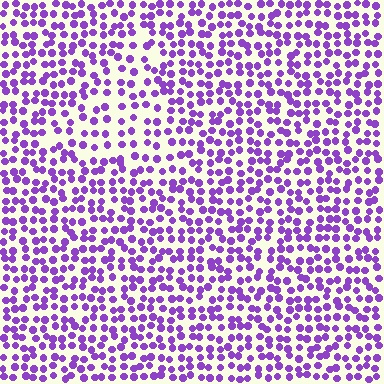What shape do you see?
I see a triangle.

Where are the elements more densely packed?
The elements are more densely packed outside the triangle boundary.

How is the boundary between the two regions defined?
The boundary is defined by a change in element density (approximately 1.7x ratio). All elements are the same color, size, and shape.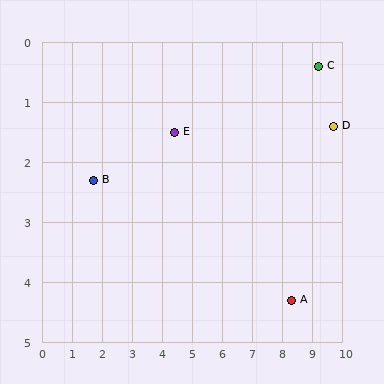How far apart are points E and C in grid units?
Points E and C are about 4.9 grid units apart.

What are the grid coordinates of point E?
Point E is at approximately (4.4, 1.5).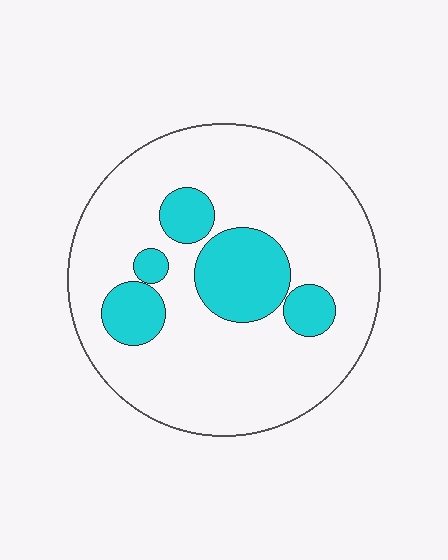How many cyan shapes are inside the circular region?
5.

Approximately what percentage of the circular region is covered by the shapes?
Approximately 20%.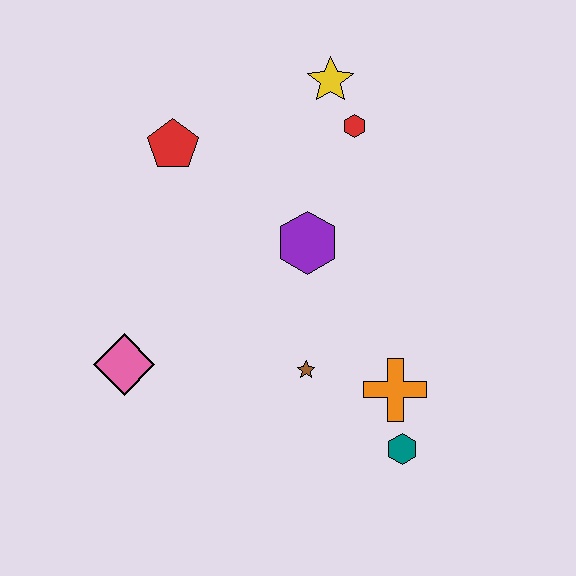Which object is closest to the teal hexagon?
The orange cross is closest to the teal hexagon.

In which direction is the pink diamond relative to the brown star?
The pink diamond is to the left of the brown star.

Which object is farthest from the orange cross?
The red pentagon is farthest from the orange cross.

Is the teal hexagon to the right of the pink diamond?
Yes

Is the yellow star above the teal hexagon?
Yes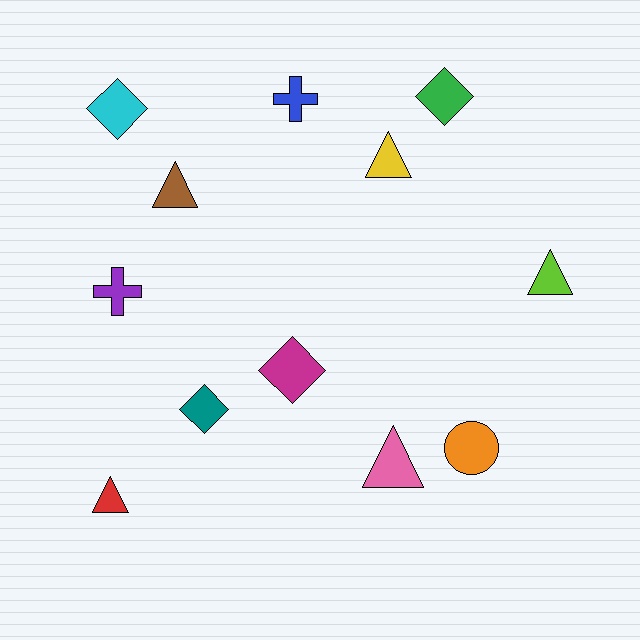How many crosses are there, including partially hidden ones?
There are 2 crosses.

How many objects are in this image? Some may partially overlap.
There are 12 objects.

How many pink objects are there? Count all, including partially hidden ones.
There is 1 pink object.